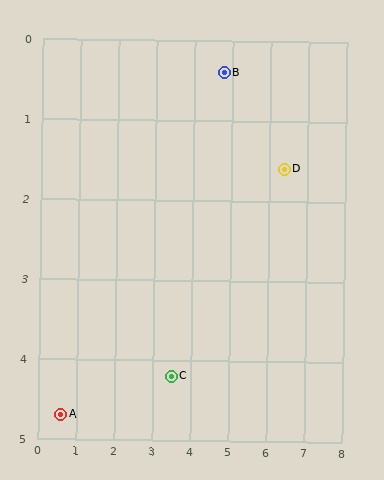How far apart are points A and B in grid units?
Points A and B are about 6.0 grid units apart.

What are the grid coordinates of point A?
Point A is at approximately (0.6, 4.7).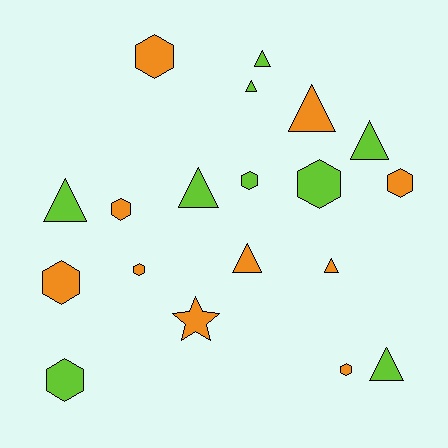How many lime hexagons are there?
There are 3 lime hexagons.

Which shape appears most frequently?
Triangle, with 9 objects.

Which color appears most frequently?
Orange, with 10 objects.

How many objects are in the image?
There are 19 objects.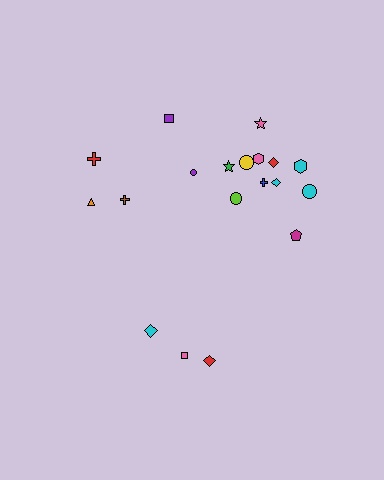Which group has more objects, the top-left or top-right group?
The top-right group.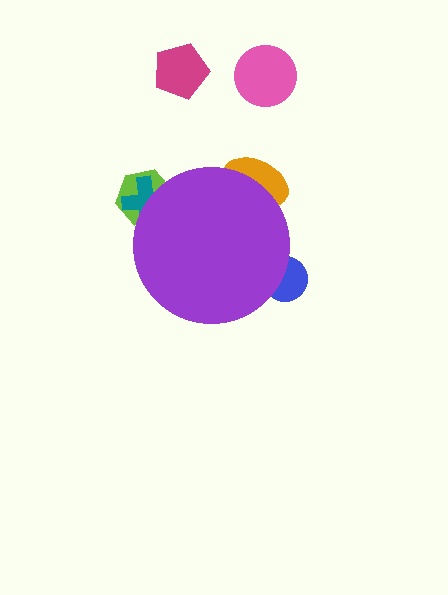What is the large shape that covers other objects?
A purple circle.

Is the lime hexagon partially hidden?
Yes, the lime hexagon is partially hidden behind the purple circle.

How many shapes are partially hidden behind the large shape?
4 shapes are partially hidden.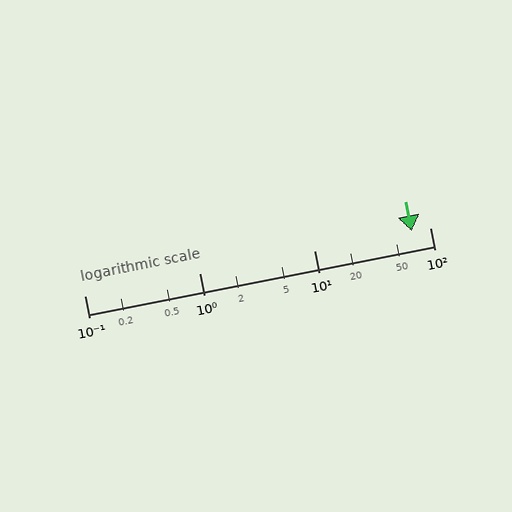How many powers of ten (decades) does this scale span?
The scale spans 3 decades, from 0.1 to 100.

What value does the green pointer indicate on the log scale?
The pointer indicates approximately 70.